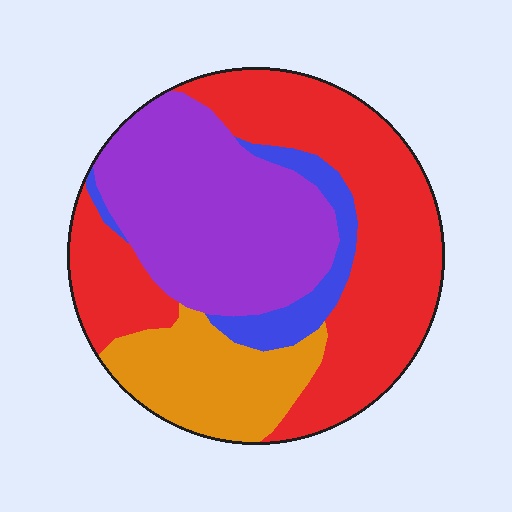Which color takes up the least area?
Blue, at roughly 10%.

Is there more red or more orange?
Red.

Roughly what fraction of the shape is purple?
Purple takes up between a sixth and a third of the shape.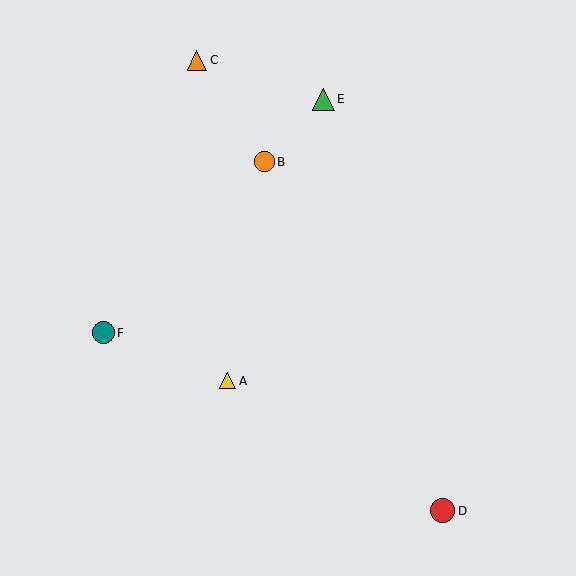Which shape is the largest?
The red circle (labeled D) is the largest.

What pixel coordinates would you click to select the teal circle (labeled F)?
Click at (103, 333) to select the teal circle F.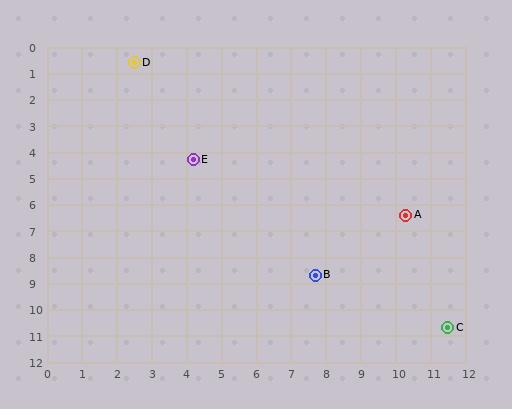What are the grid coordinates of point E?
Point E is at approximately (4.2, 4.3).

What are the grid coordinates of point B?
Point B is at approximately (7.7, 8.7).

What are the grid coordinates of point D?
Point D is at approximately (2.5, 0.6).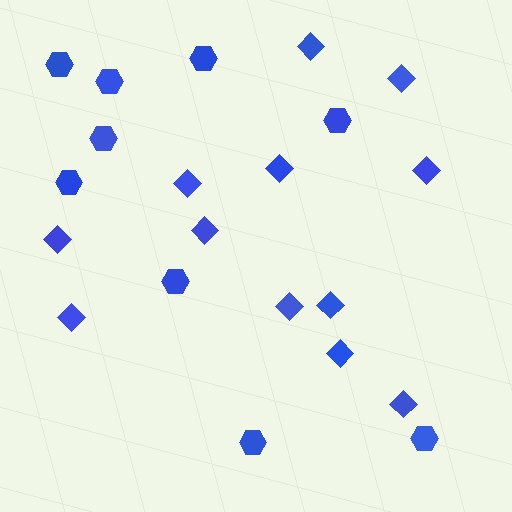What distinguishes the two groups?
There are 2 groups: one group of diamonds (12) and one group of hexagons (9).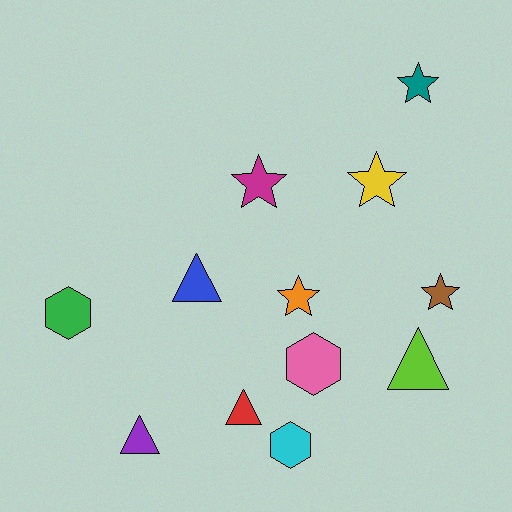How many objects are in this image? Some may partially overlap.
There are 12 objects.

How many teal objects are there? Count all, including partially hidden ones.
There is 1 teal object.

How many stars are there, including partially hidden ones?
There are 5 stars.